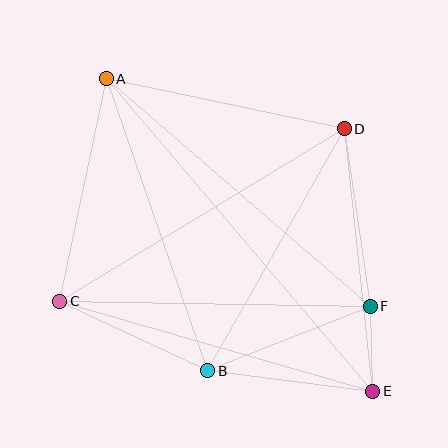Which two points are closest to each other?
Points E and F are closest to each other.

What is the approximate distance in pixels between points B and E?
The distance between B and E is approximately 166 pixels.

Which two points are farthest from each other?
Points A and E are farthest from each other.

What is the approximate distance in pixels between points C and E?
The distance between C and E is approximately 326 pixels.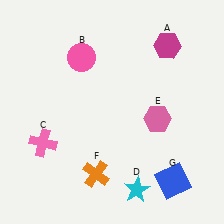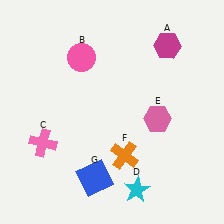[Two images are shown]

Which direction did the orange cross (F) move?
The orange cross (F) moved right.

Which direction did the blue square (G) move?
The blue square (G) moved left.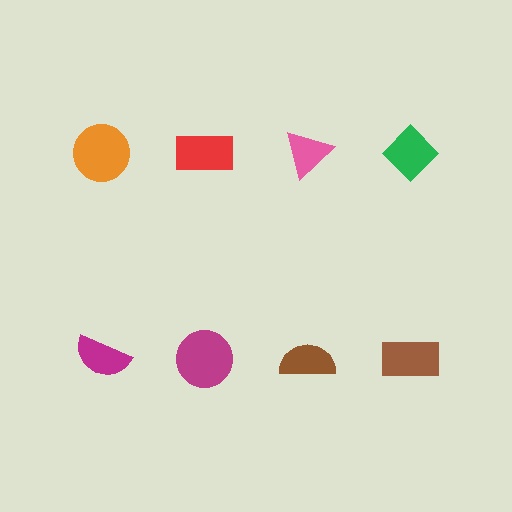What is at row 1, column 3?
A pink triangle.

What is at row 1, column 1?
An orange circle.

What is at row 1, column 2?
A red rectangle.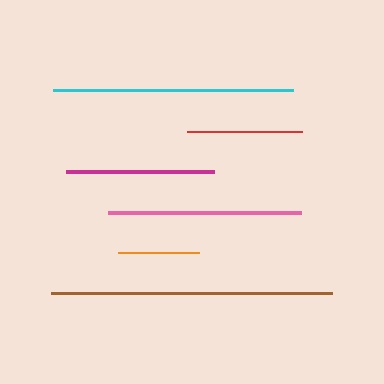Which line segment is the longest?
The brown line is the longest at approximately 281 pixels.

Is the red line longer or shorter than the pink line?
The pink line is longer than the red line.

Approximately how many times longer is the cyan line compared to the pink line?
The cyan line is approximately 1.2 times the length of the pink line.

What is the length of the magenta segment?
The magenta segment is approximately 148 pixels long.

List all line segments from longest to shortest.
From longest to shortest: brown, cyan, pink, magenta, red, orange.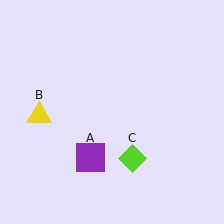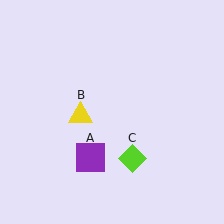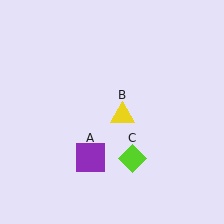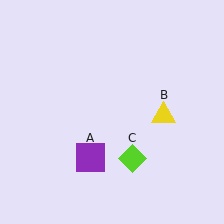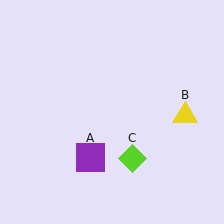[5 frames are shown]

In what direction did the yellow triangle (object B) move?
The yellow triangle (object B) moved right.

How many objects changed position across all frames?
1 object changed position: yellow triangle (object B).